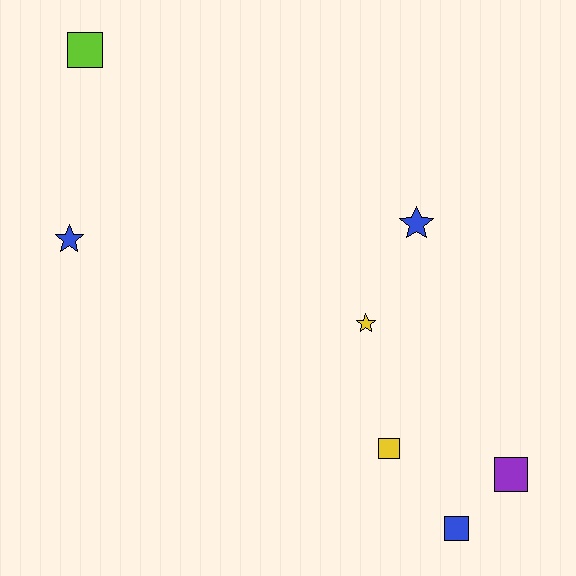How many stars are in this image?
There are 3 stars.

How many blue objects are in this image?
There are 3 blue objects.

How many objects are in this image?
There are 7 objects.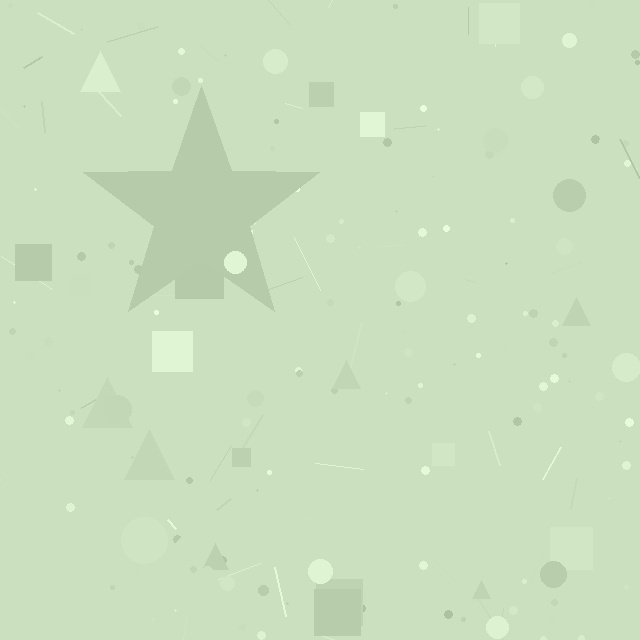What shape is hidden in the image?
A star is hidden in the image.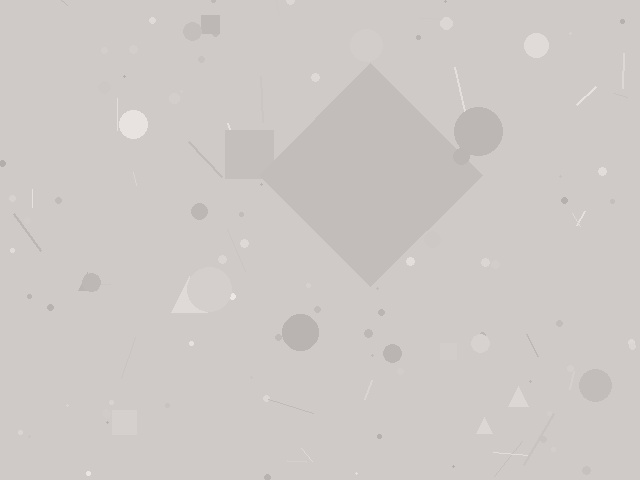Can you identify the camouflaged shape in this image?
The camouflaged shape is a diamond.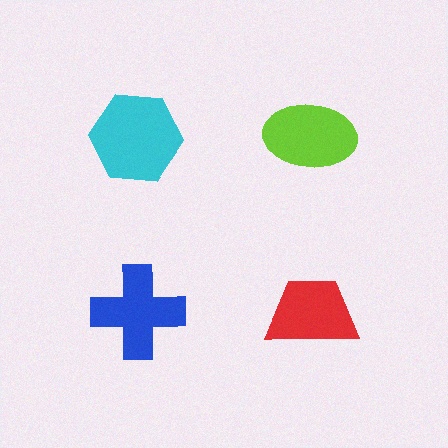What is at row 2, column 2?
A red trapezoid.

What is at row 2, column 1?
A blue cross.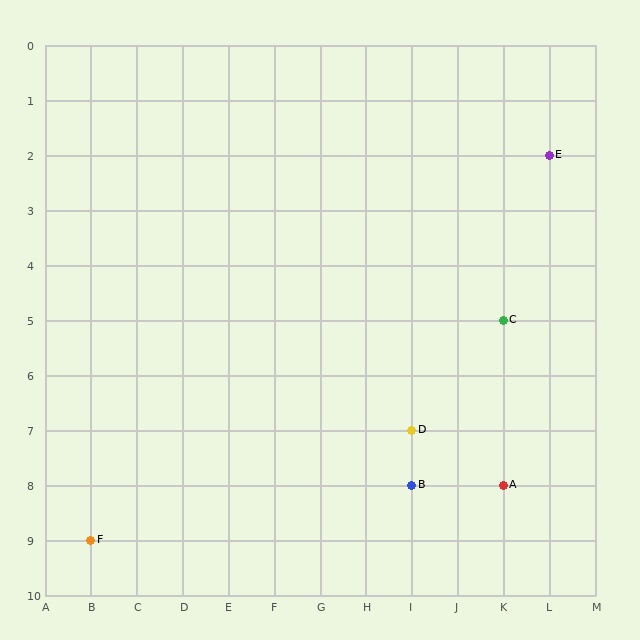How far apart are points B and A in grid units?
Points B and A are 2 columns apart.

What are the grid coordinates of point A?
Point A is at grid coordinates (K, 8).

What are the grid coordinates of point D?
Point D is at grid coordinates (I, 7).